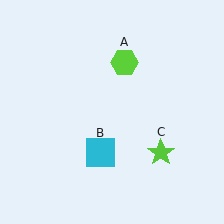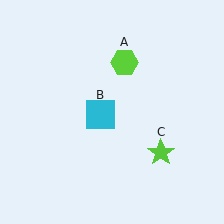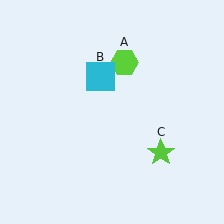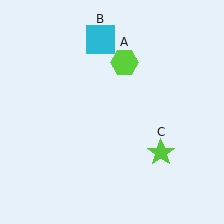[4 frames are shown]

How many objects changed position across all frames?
1 object changed position: cyan square (object B).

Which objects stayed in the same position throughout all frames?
Lime hexagon (object A) and lime star (object C) remained stationary.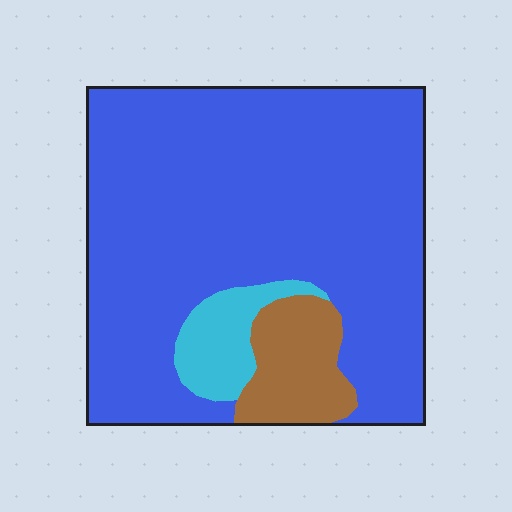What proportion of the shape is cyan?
Cyan covers roughly 5% of the shape.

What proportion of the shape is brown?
Brown covers 10% of the shape.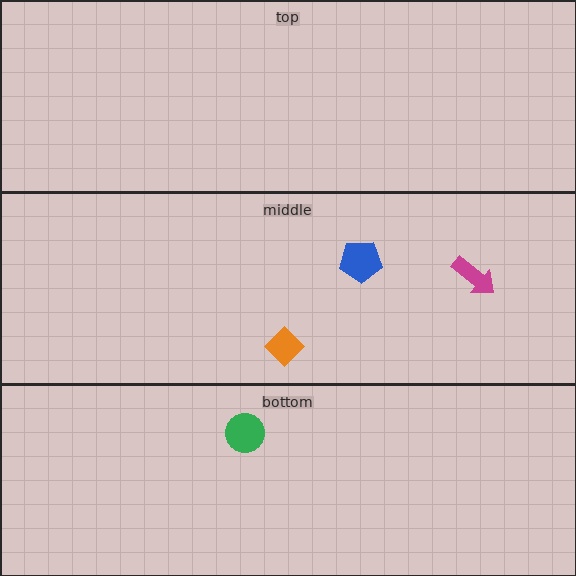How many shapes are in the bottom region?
1.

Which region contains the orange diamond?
The middle region.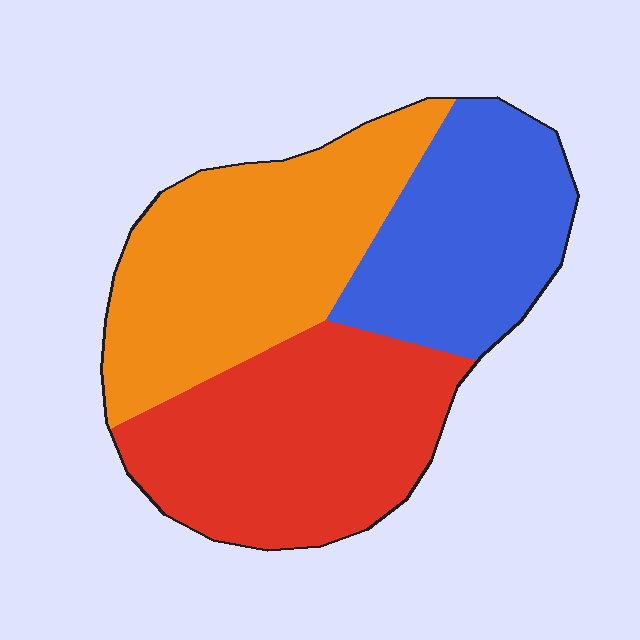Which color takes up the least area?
Blue, at roughly 25%.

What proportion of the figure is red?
Red covers 36% of the figure.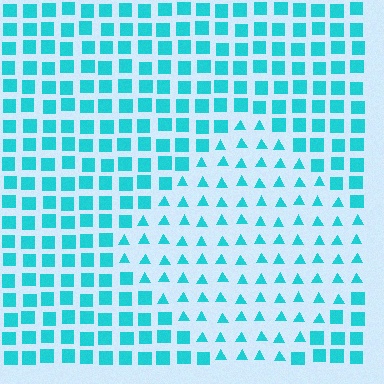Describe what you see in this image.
The image is filled with small cyan elements arranged in a uniform grid. A diamond-shaped region contains triangles, while the surrounding area contains squares. The boundary is defined purely by the change in element shape.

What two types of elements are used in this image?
The image uses triangles inside the diamond region and squares outside it.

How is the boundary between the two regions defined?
The boundary is defined by a change in element shape: triangles inside vs. squares outside. All elements share the same color and spacing.